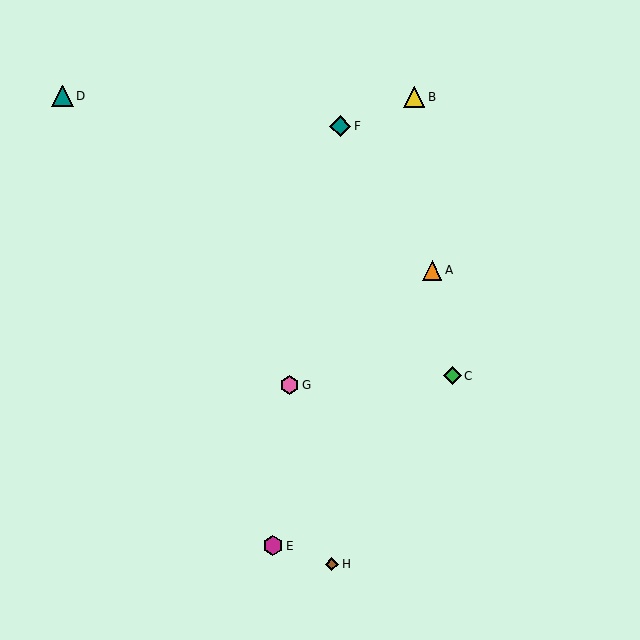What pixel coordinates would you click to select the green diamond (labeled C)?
Click at (452, 376) to select the green diamond C.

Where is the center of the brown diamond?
The center of the brown diamond is at (332, 564).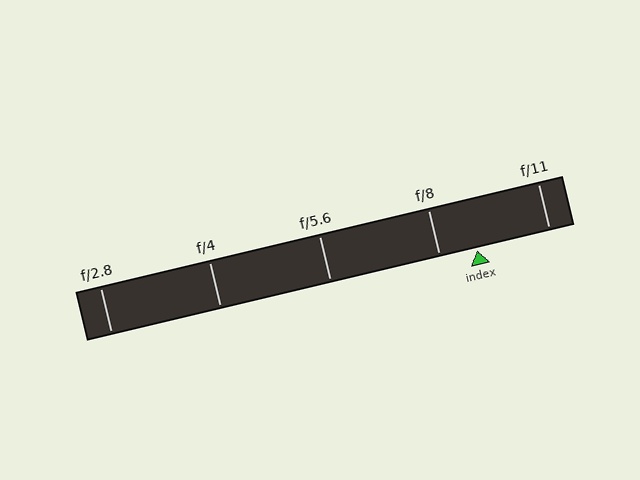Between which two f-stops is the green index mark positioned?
The index mark is between f/8 and f/11.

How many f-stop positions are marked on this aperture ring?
There are 5 f-stop positions marked.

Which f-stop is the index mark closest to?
The index mark is closest to f/8.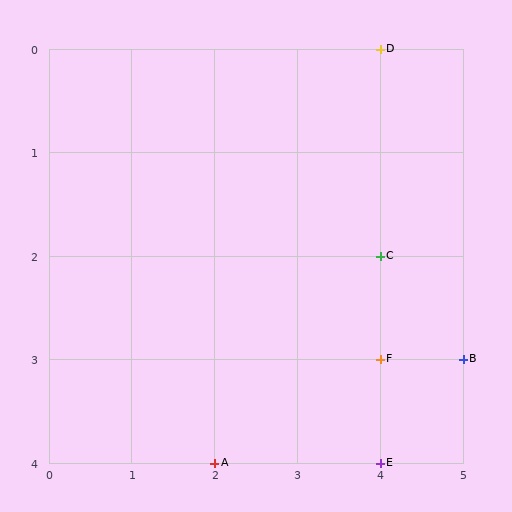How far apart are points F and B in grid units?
Points F and B are 1 column apart.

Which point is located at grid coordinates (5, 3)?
Point B is at (5, 3).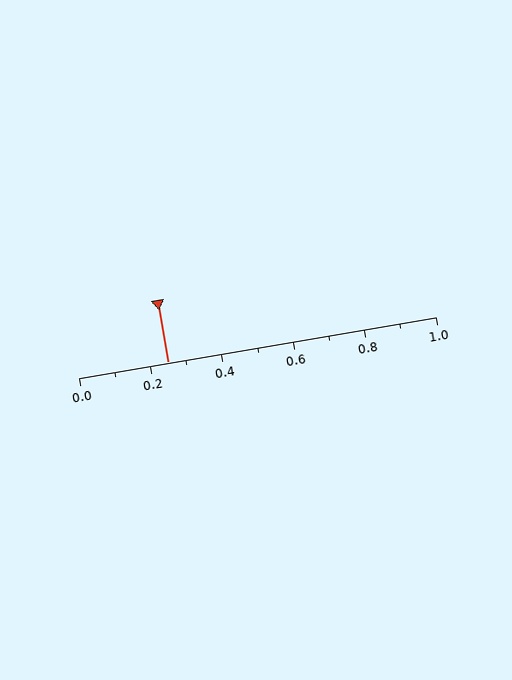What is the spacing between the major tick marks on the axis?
The major ticks are spaced 0.2 apart.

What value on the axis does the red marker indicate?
The marker indicates approximately 0.25.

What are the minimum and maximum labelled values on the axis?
The axis runs from 0.0 to 1.0.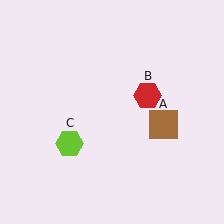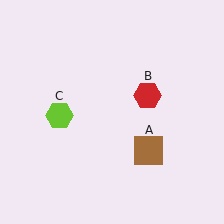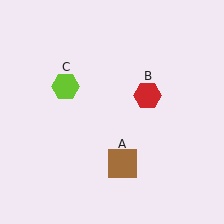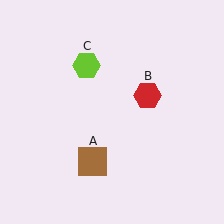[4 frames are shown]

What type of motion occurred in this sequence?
The brown square (object A), lime hexagon (object C) rotated clockwise around the center of the scene.